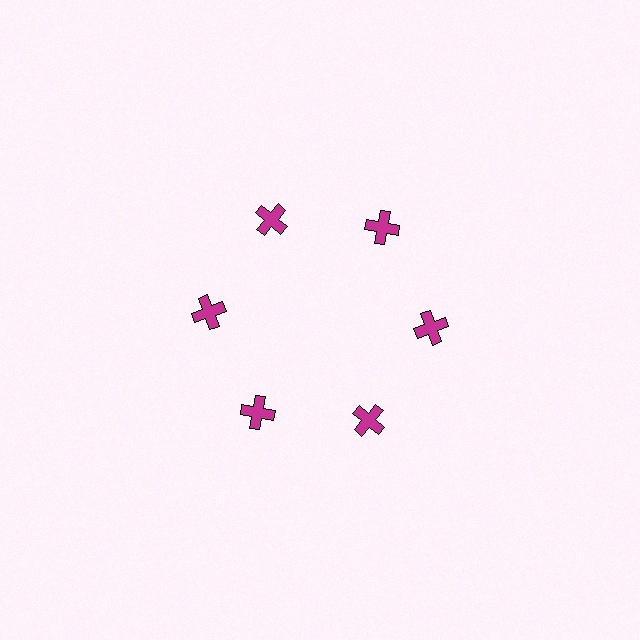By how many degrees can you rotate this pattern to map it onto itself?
The pattern maps onto itself every 60 degrees of rotation.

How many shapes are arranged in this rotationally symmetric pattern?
There are 6 shapes, arranged in 6 groups of 1.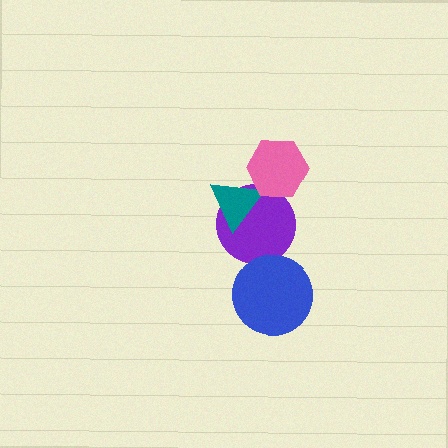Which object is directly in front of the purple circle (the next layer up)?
The teal triangle is directly in front of the purple circle.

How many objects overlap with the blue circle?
0 objects overlap with the blue circle.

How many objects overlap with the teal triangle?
2 objects overlap with the teal triangle.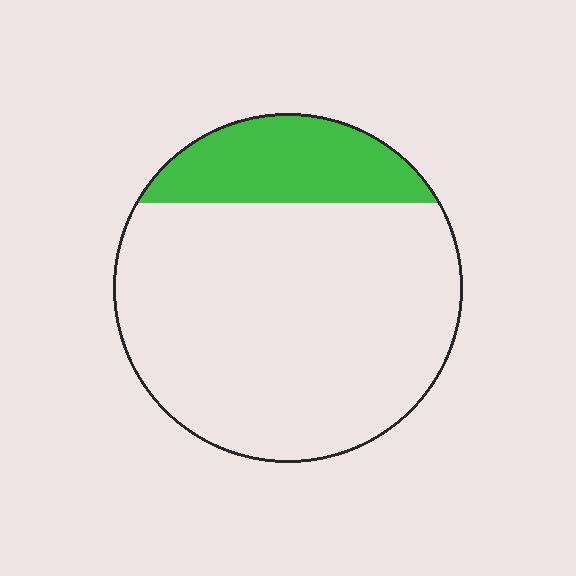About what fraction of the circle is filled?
About one fifth (1/5).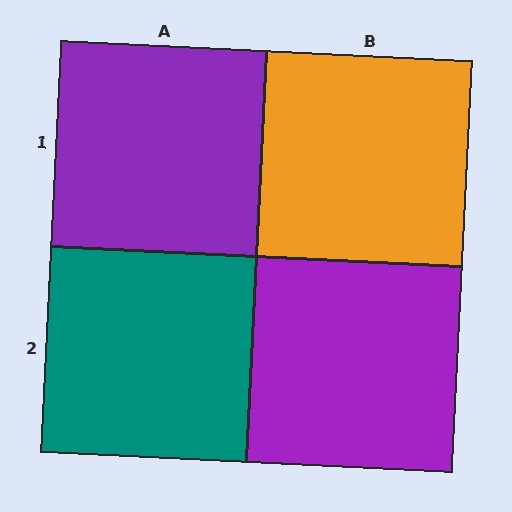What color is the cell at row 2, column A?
Teal.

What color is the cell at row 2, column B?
Purple.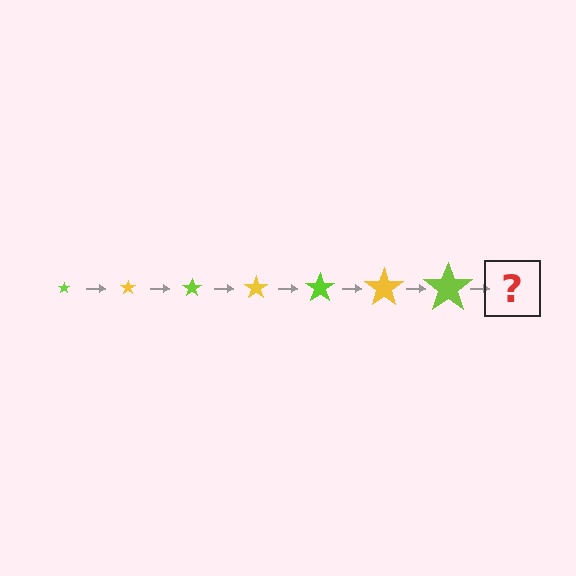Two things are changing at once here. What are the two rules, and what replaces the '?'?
The two rules are that the star grows larger each step and the color cycles through lime and yellow. The '?' should be a yellow star, larger than the previous one.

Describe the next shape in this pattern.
It should be a yellow star, larger than the previous one.